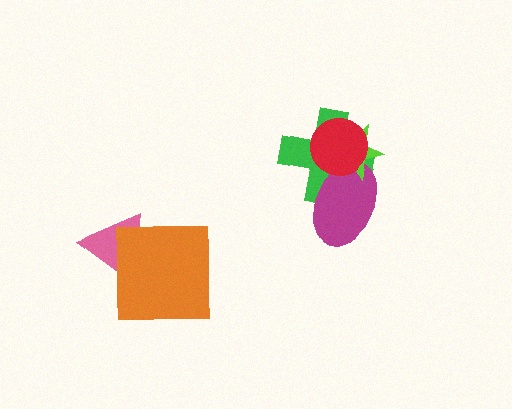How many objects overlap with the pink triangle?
1 object overlaps with the pink triangle.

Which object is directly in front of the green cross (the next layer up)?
The magenta ellipse is directly in front of the green cross.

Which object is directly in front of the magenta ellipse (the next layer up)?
The lime star is directly in front of the magenta ellipse.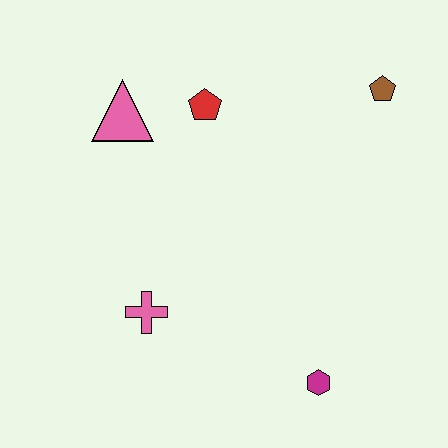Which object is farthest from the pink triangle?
The magenta hexagon is farthest from the pink triangle.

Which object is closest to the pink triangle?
The red pentagon is closest to the pink triangle.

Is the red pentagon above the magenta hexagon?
Yes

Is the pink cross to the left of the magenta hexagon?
Yes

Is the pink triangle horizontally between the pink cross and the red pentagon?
No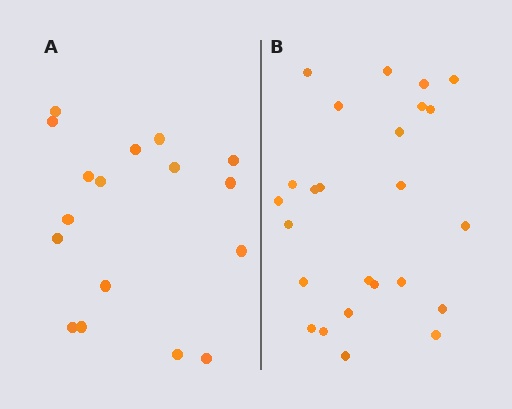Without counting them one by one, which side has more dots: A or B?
Region B (the right region) has more dots.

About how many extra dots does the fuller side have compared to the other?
Region B has roughly 8 or so more dots than region A.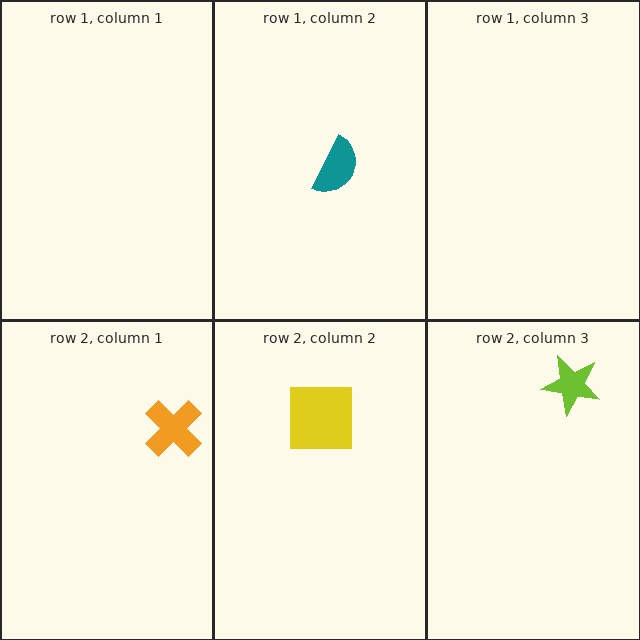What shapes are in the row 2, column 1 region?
The orange cross.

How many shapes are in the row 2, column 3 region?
1.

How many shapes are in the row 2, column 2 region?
1.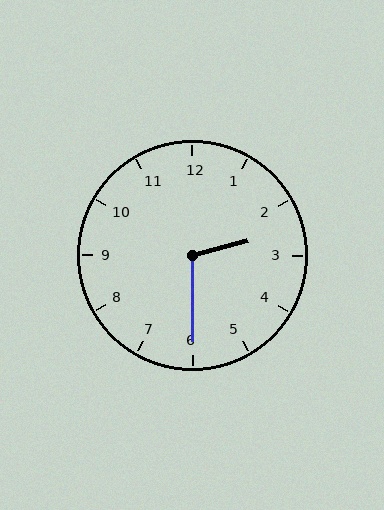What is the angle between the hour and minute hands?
Approximately 105 degrees.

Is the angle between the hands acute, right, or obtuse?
It is obtuse.